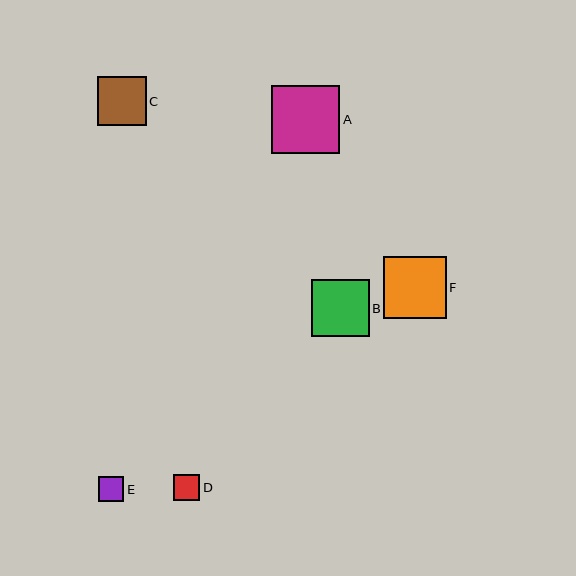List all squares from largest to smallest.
From largest to smallest: A, F, B, C, D, E.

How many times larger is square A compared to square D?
Square A is approximately 2.6 times the size of square D.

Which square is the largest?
Square A is the largest with a size of approximately 68 pixels.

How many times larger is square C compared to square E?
Square C is approximately 1.9 times the size of square E.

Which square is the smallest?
Square E is the smallest with a size of approximately 25 pixels.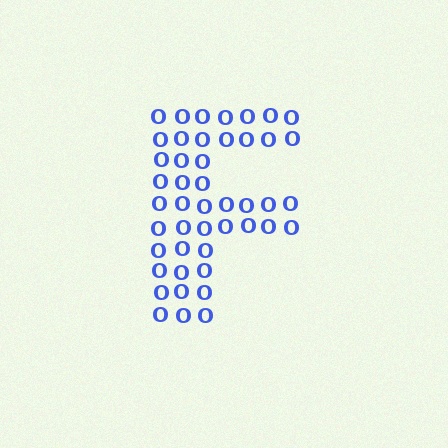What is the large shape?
The large shape is the letter F.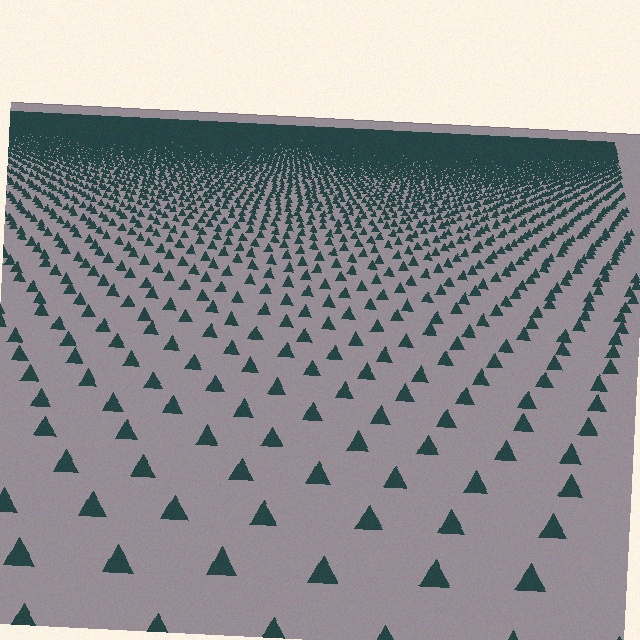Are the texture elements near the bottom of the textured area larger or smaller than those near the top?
Larger. Near the bottom, elements are closer to the viewer and appear at a bigger on-screen size.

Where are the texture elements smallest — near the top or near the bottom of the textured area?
Near the top.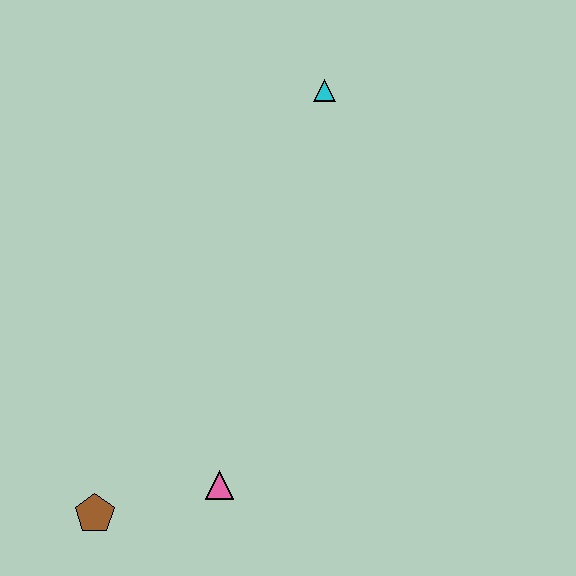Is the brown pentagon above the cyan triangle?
No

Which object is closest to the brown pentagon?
The pink triangle is closest to the brown pentagon.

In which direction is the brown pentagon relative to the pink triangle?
The brown pentagon is to the left of the pink triangle.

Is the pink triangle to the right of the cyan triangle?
No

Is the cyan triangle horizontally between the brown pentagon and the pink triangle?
No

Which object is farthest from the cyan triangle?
The brown pentagon is farthest from the cyan triangle.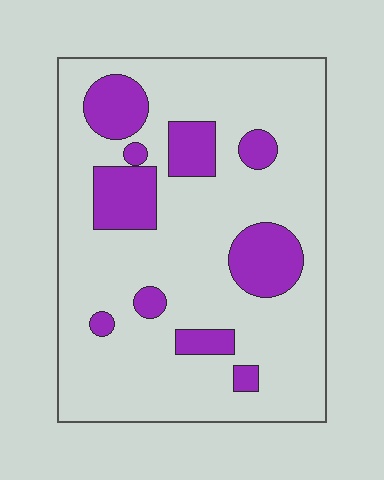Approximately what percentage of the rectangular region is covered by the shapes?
Approximately 20%.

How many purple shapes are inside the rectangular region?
10.